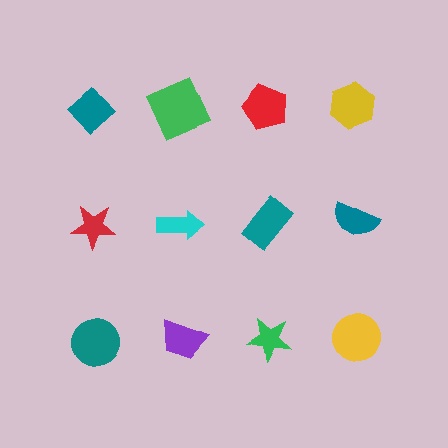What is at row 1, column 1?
A teal diamond.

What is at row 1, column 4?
A yellow hexagon.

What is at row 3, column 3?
A green star.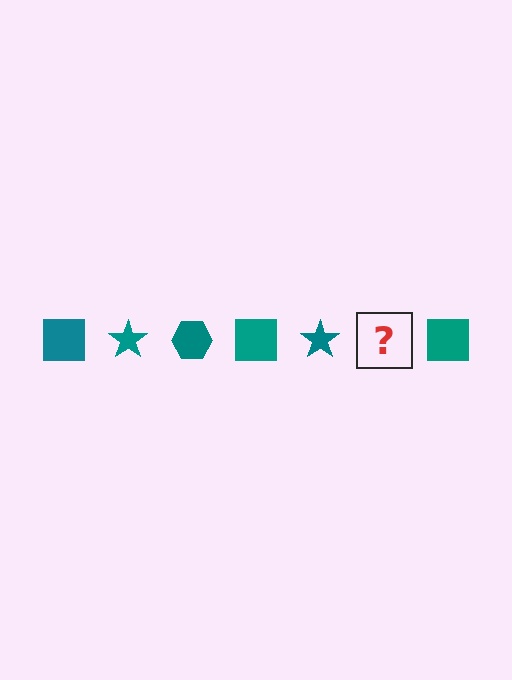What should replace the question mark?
The question mark should be replaced with a teal hexagon.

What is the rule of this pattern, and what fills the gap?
The rule is that the pattern cycles through square, star, hexagon shapes in teal. The gap should be filled with a teal hexagon.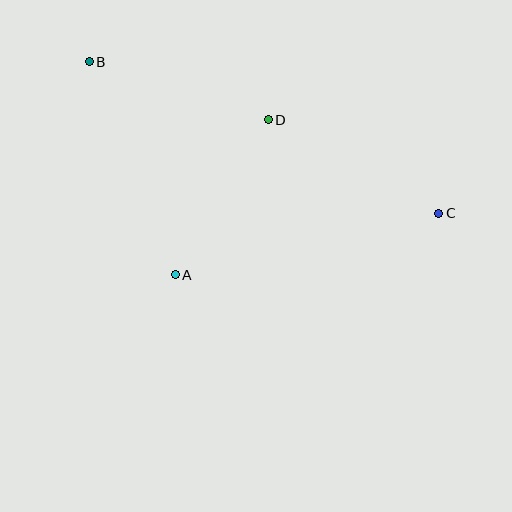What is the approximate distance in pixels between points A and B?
The distance between A and B is approximately 229 pixels.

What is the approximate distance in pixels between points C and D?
The distance between C and D is approximately 194 pixels.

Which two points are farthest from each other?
Points B and C are farthest from each other.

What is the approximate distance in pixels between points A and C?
The distance between A and C is approximately 271 pixels.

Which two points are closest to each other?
Points A and D are closest to each other.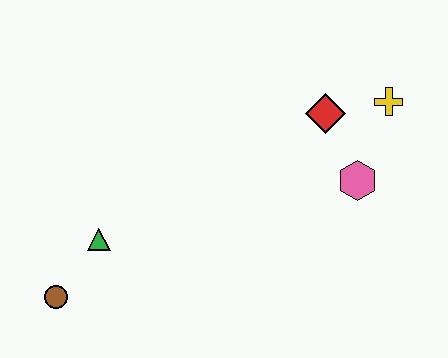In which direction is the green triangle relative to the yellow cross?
The green triangle is to the left of the yellow cross.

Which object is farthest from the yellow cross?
The brown circle is farthest from the yellow cross.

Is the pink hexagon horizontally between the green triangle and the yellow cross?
Yes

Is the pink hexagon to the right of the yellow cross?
No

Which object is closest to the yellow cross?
The red diamond is closest to the yellow cross.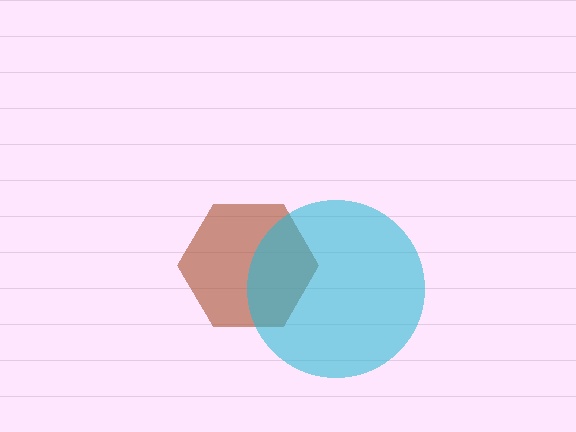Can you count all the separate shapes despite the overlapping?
Yes, there are 2 separate shapes.